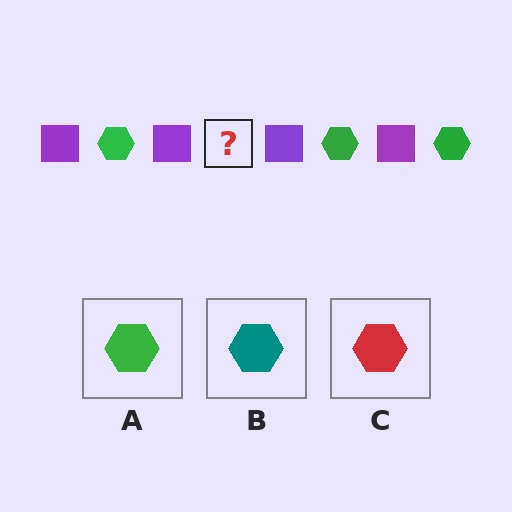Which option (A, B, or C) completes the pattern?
A.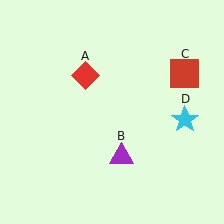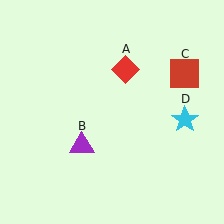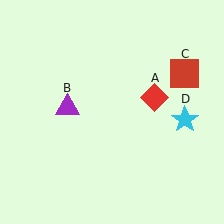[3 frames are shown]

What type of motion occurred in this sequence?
The red diamond (object A), purple triangle (object B) rotated clockwise around the center of the scene.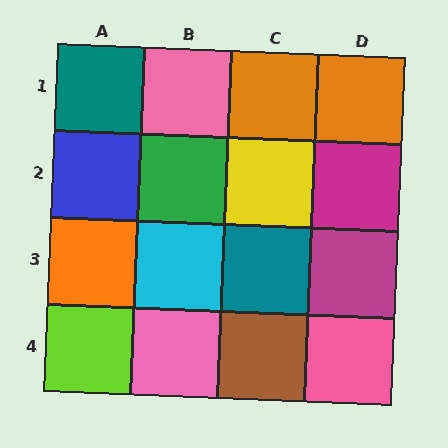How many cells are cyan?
1 cell is cyan.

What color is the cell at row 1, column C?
Orange.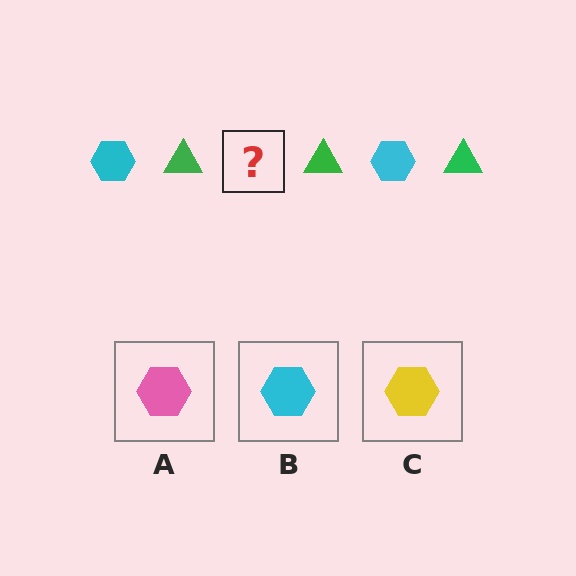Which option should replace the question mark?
Option B.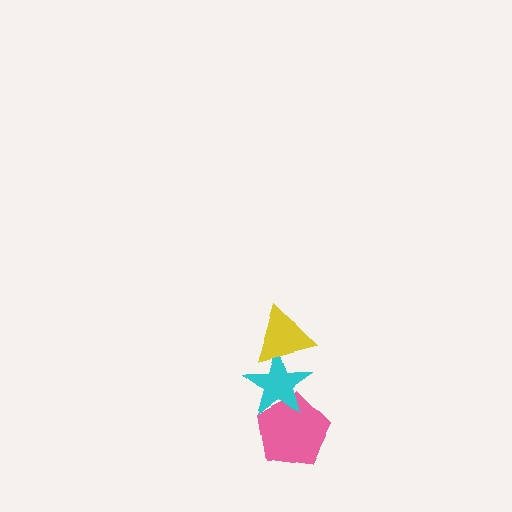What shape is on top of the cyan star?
The yellow triangle is on top of the cyan star.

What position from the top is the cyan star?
The cyan star is 2nd from the top.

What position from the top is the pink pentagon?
The pink pentagon is 3rd from the top.